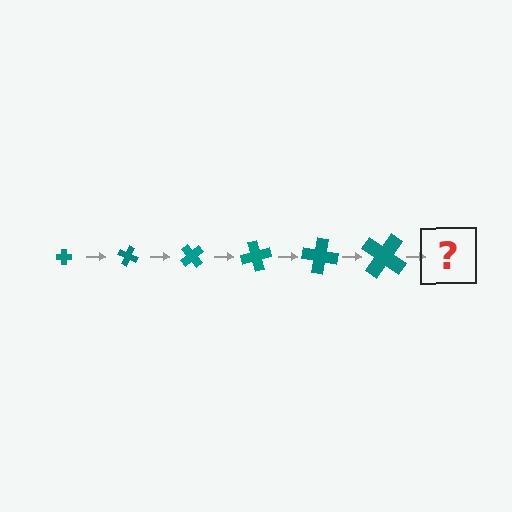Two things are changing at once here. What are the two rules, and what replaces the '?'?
The two rules are that the cross grows larger each step and it rotates 25 degrees each step. The '?' should be a cross, larger than the previous one and rotated 150 degrees from the start.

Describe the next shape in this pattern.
It should be a cross, larger than the previous one and rotated 150 degrees from the start.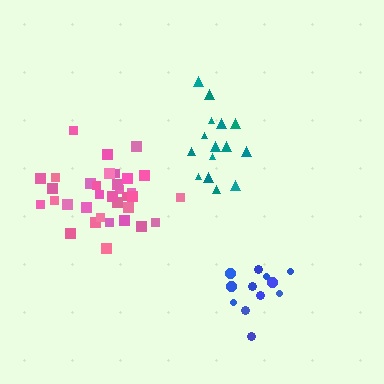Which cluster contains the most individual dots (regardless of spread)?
Pink (34).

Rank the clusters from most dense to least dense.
pink, blue, teal.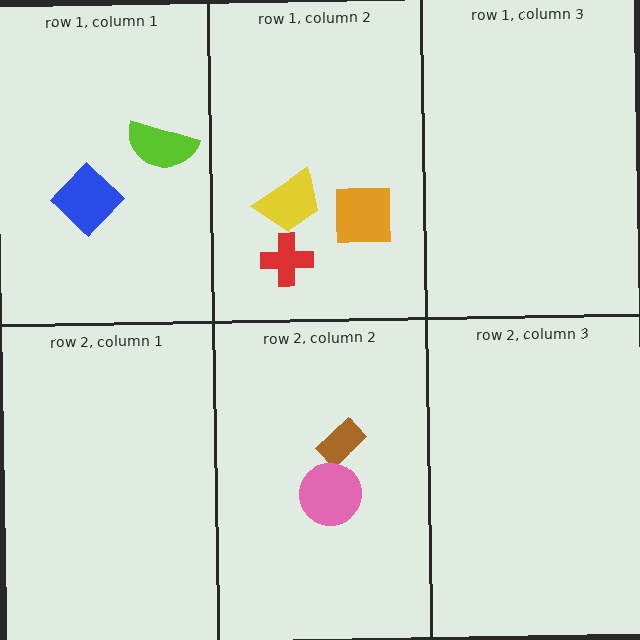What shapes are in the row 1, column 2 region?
The orange square, the red cross, the yellow trapezoid.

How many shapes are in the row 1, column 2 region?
3.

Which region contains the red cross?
The row 1, column 2 region.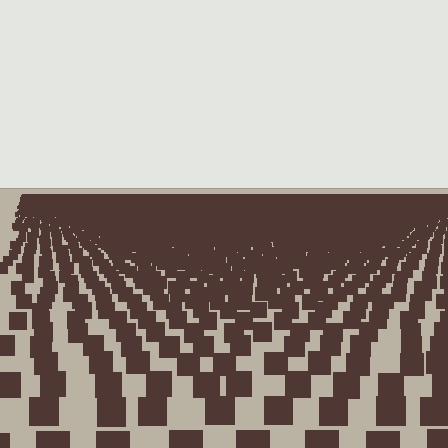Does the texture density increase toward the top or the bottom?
Density increases toward the top.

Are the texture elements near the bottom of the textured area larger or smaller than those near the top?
Larger. Near the bottom, elements are closer to the viewer and appear at a bigger on-screen size.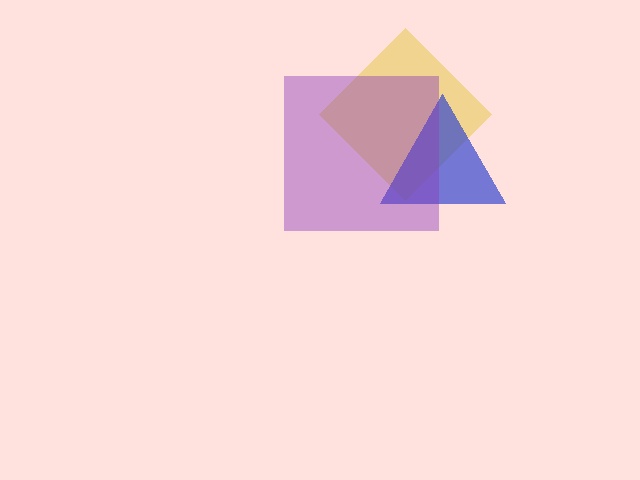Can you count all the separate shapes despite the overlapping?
Yes, there are 3 separate shapes.